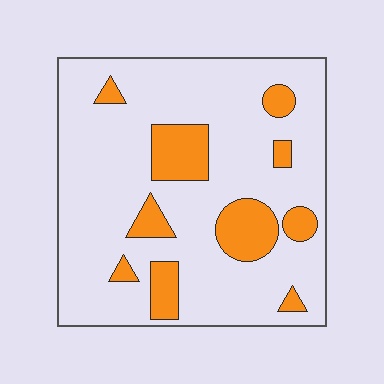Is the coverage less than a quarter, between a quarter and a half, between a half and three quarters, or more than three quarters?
Less than a quarter.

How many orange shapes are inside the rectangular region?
10.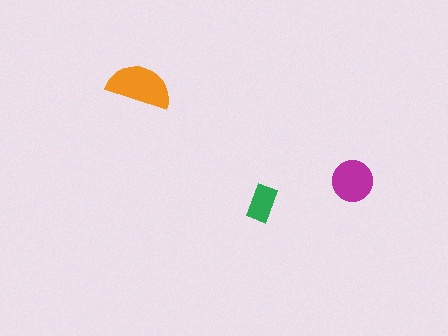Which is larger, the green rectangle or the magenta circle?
The magenta circle.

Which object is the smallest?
The green rectangle.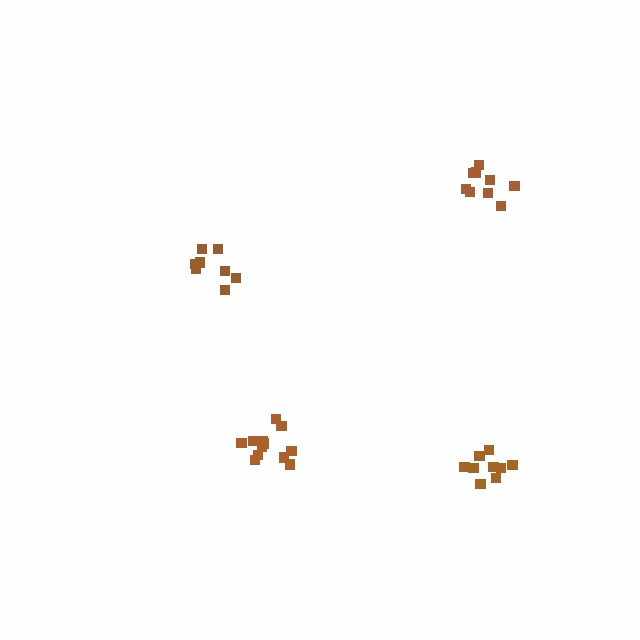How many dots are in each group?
Group 1: 8 dots, Group 2: 12 dots, Group 3: 9 dots, Group 4: 9 dots (38 total).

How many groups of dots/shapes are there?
There are 4 groups.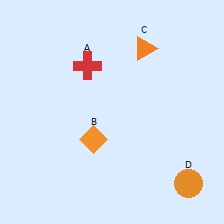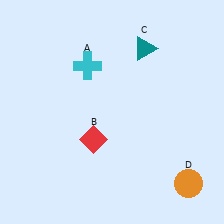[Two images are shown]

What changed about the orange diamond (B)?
In Image 1, B is orange. In Image 2, it changed to red.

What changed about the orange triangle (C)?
In Image 1, C is orange. In Image 2, it changed to teal.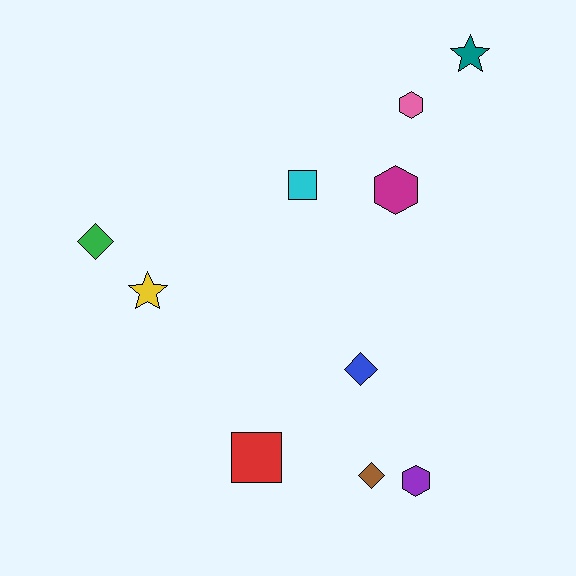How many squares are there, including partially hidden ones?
There are 2 squares.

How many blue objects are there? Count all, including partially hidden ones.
There is 1 blue object.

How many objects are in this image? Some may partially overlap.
There are 10 objects.